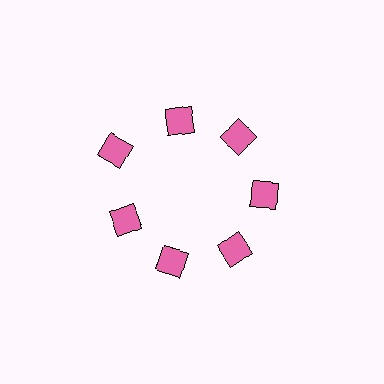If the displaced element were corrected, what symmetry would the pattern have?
It would have 7-fold rotational symmetry — the pattern would map onto itself every 51 degrees.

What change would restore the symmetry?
The symmetry would be restored by moving it inward, back onto the ring so that all 7 squares sit at equal angles and equal distance from the center.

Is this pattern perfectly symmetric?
No. The 7 pink squares are arranged in a ring, but one element near the 10 o'clock position is pushed outward from the center, breaking the 7-fold rotational symmetry.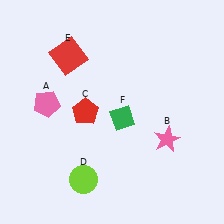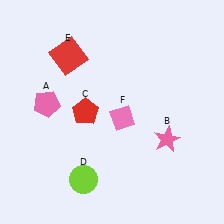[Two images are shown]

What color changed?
The diamond (F) changed from green in Image 1 to pink in Image 2.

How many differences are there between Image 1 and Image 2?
There is 1 difference between the two images.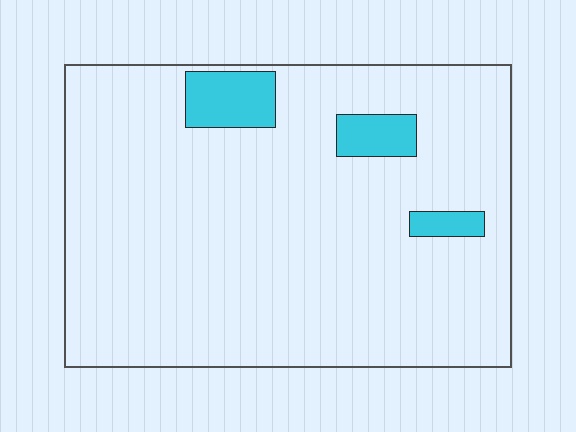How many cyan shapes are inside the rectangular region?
3.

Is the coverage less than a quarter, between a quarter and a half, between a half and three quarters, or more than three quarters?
Less than a quarter.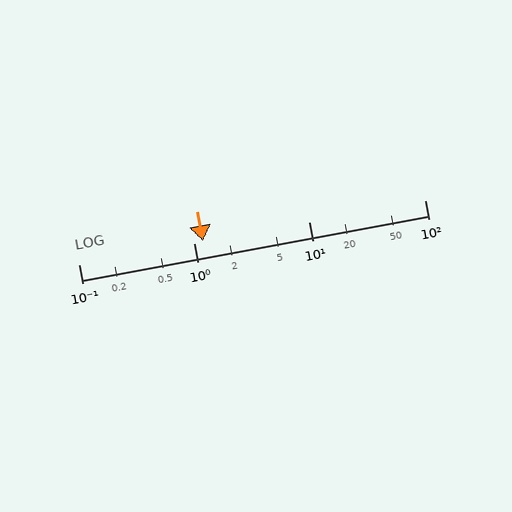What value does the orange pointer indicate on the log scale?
The pointer indicates approximately 1.2.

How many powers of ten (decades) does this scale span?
The scale spans 3 decades, from 0.1 to 100.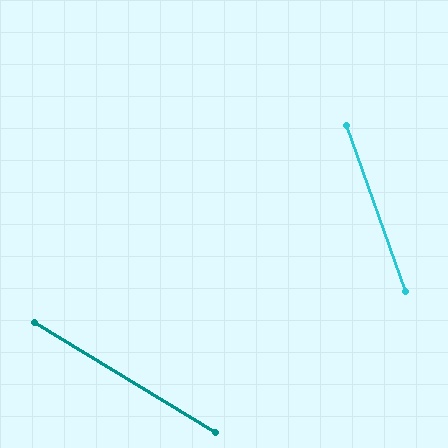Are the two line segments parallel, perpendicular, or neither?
Neither parallel nor perpendicular — they differ by about 39°.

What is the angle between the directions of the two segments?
Approximately 39 degrees.